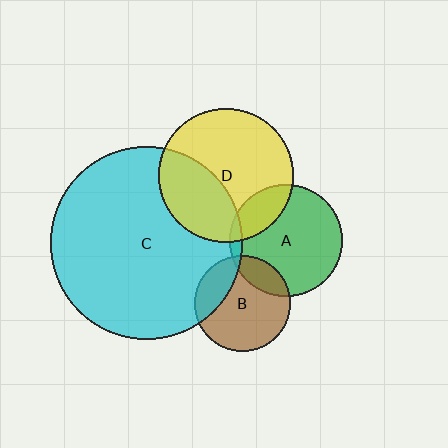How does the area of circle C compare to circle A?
Approximately 2.9 times.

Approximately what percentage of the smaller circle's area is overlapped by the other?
Approximately 5%.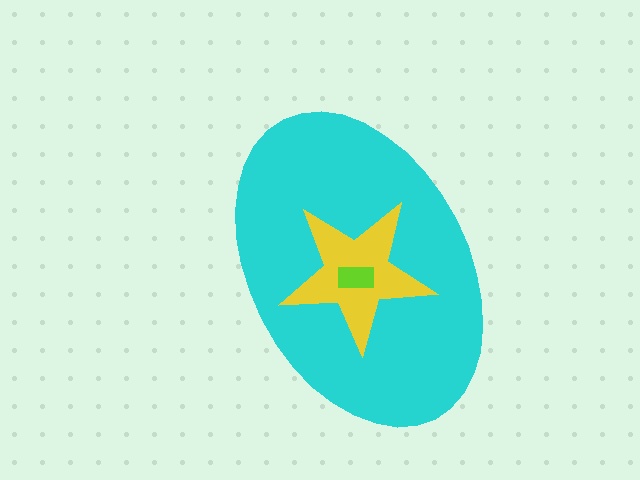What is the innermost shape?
The lime rectangle.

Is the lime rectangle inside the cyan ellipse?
Yes.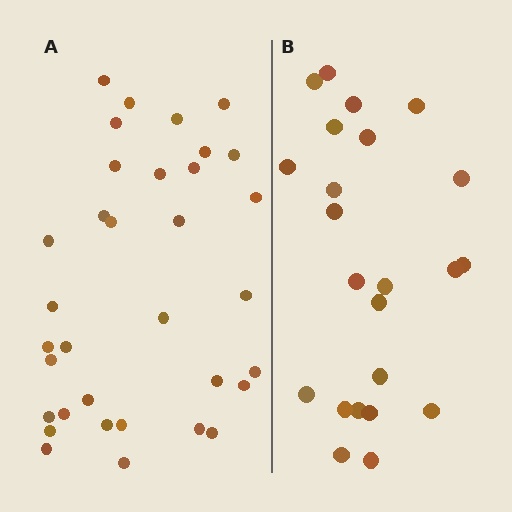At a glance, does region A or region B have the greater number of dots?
Region A (the left region) has more dots.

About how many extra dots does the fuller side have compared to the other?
Region A has roughly 12 or so more dots than region B.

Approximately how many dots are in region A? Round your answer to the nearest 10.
About 30 dots. (The exact count is 34, which rounds to 30.)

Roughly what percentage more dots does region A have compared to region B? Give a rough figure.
About 50% more.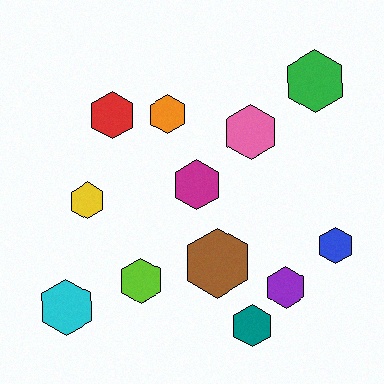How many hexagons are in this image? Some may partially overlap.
There are 12 hexagons.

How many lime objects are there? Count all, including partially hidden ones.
There is 1 lime object.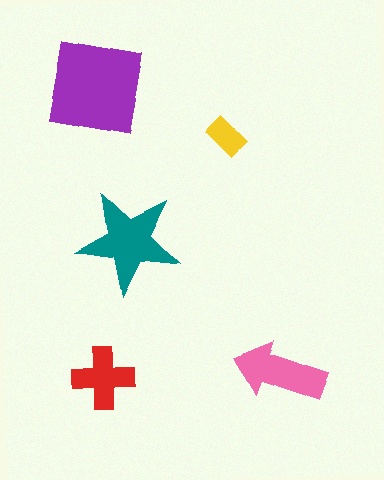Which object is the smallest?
The yellow rectangle.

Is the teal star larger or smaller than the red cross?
Larger.